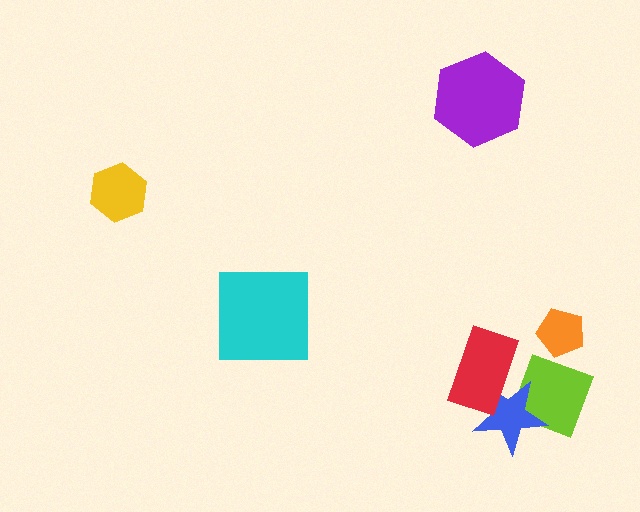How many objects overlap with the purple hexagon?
0 objects overlap with the purple hexagon.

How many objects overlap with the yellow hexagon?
0 objects overlap with the yellow hexagon.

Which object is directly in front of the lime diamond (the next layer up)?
The orange pentagon is directly in front of the lime diamond.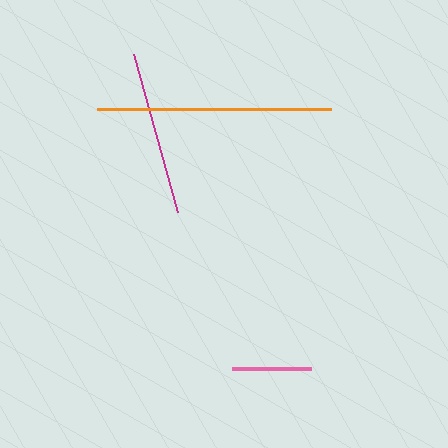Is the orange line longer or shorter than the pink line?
The orange line is longer than the pink line.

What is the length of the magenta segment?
The magenta segment is approximately 164 pixels long.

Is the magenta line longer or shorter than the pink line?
The magenta line is longer than the pink line.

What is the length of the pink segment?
The pink segment is approximately 79 pixels long.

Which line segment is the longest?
The orange line is the longest at approximately 234 pixels.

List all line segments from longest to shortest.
From longest to shortest: orange, magenta, pink.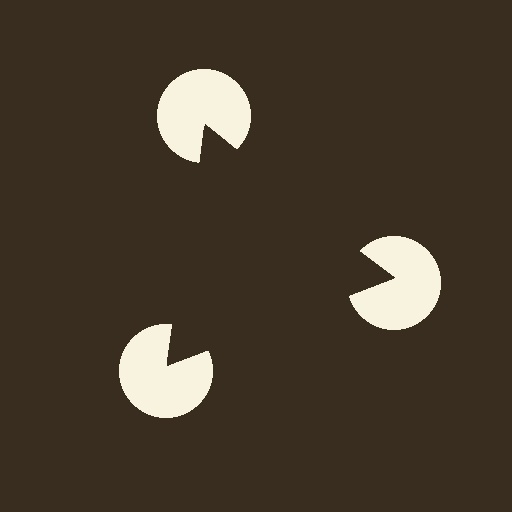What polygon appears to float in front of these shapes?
An illusory triangle — its edges are inferred from the aligned wedge cuts in the pac-man discs, not physically drawn.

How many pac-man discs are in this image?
There are 3 — one at each vertex of the illusory triangle.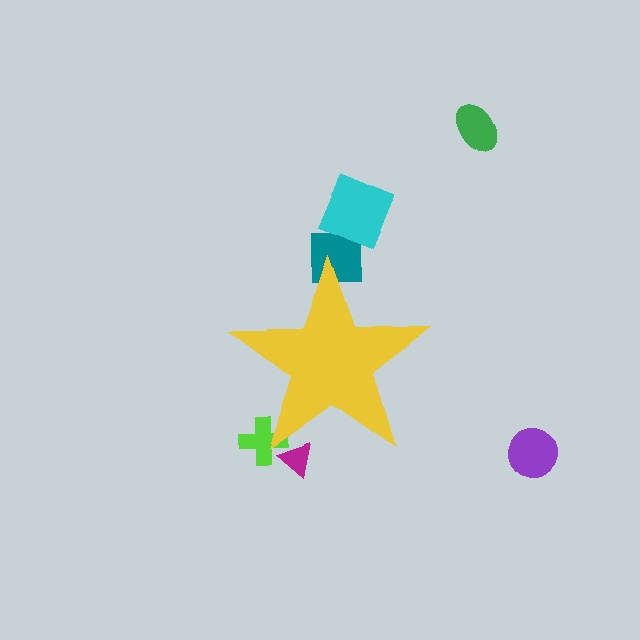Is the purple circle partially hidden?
No, the purple circle is fully visible.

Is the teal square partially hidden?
Yes, the teal square is partially hidden behind the yellow star.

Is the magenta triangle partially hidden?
Yes, the magenta triangle is partially hidden behind the yellow star.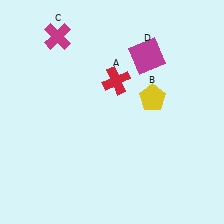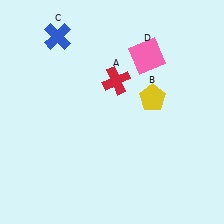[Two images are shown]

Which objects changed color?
C changed from magenta to blue. D changed from magenta to pink.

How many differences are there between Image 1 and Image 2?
There are 2 differences between the two images.